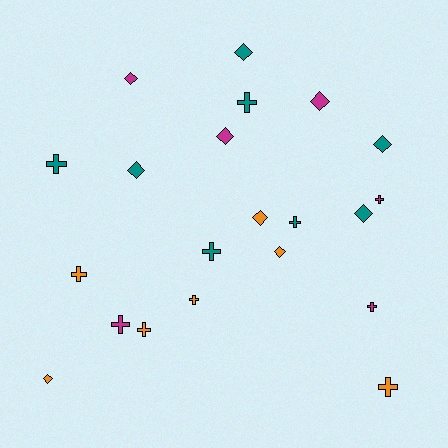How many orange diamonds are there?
There are 3 orange diamonds.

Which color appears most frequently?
Teal, with 8 objects.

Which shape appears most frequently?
Cross, with 11 objects.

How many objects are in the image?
There are 21 objects.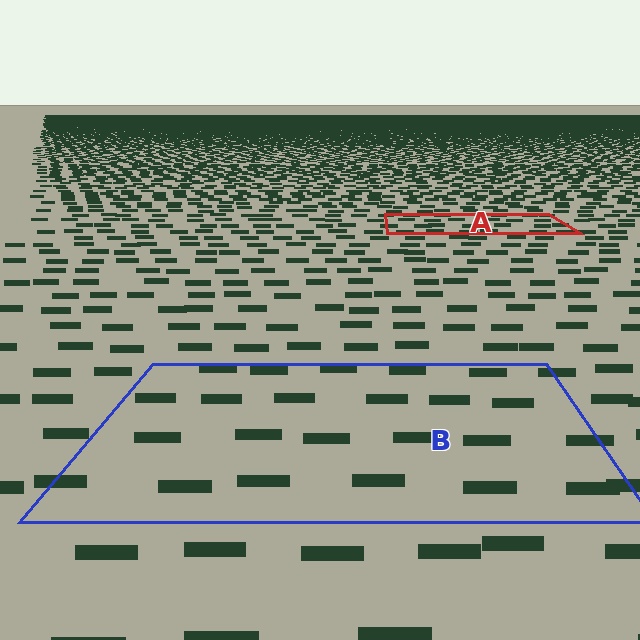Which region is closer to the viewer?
Region B is closer. The texture elements there are larger and more spread out.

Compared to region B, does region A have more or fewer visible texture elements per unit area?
Region A has more texture elements per unit area — they are packed more densely because it is farther away.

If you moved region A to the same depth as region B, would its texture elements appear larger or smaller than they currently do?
They would appear larger. At a closer depth, the same texture elements are projected at a bigger on-screen size.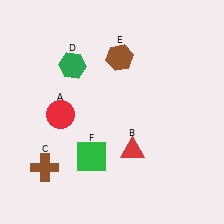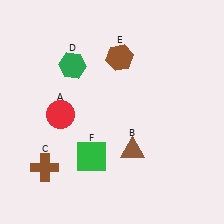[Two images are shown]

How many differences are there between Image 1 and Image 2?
There is 1 difference between the two images.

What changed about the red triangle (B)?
In Image 1, B is red. In Image 2, it changed to brown.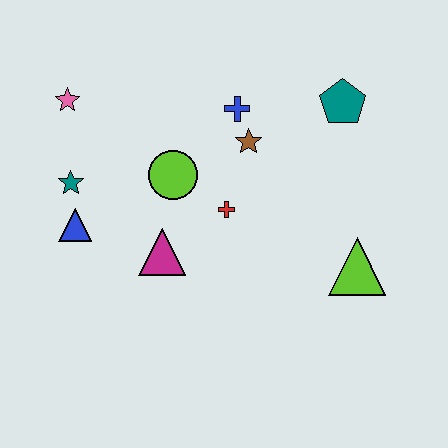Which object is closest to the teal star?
The blue triangle is closest to the teal star.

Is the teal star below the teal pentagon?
Yes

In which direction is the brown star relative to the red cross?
The brown star is above the red cross.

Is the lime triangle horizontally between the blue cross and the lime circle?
No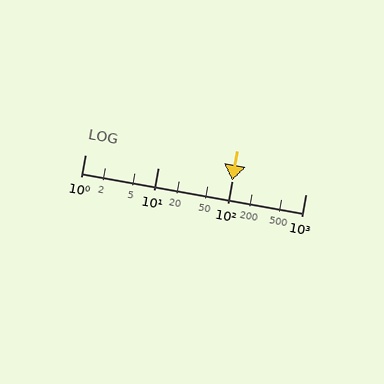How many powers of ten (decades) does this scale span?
The scale spans 3 decades, from 1 to 1000.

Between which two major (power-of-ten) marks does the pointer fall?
The pointer is between 10 and 100.